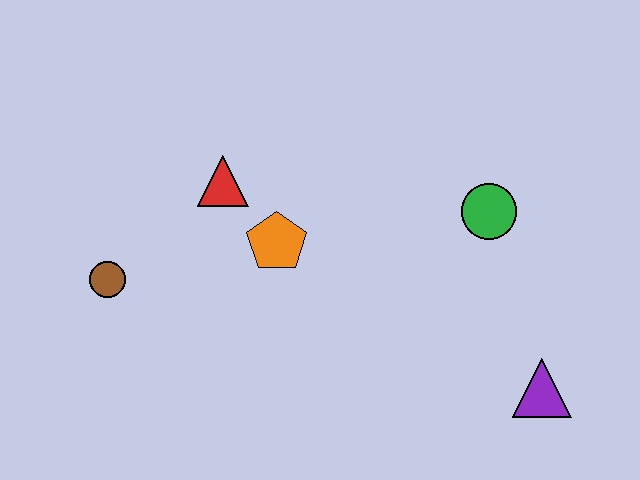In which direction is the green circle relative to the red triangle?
The green circle is to the right of the red triangle.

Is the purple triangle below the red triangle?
Yes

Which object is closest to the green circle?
The purple triangle is closest to the green circle.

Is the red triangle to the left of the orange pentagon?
Yes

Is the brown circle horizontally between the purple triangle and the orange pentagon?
No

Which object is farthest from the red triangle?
The purple triangle is farthest from the red triangle.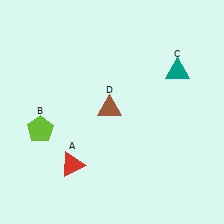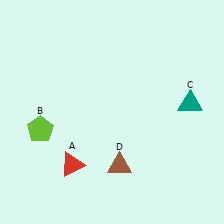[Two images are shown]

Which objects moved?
The objects that moved are: the teal triangle (C), the brown triangle (D).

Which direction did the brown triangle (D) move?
The brown triangle (D) moved down.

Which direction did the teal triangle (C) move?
The teal triangle (C) moved down.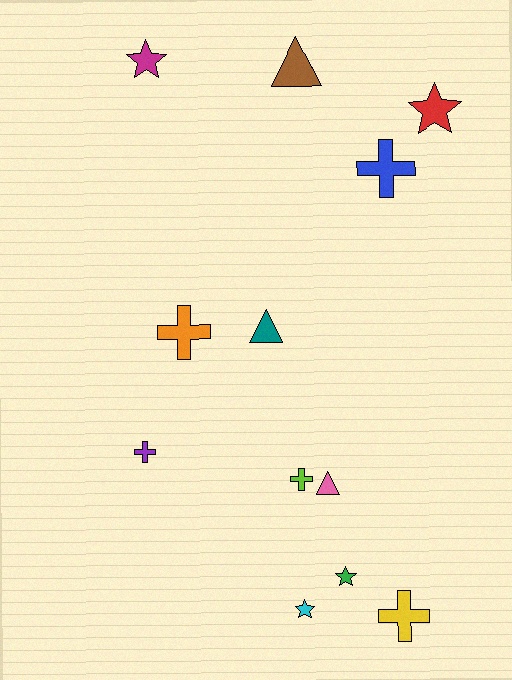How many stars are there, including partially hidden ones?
There are 4 stars.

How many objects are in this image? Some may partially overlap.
There are 12 objects.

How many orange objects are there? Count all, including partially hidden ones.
There is 1 orange object.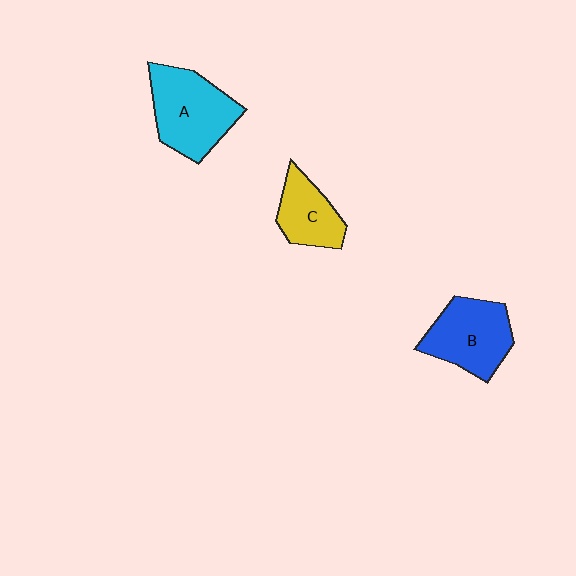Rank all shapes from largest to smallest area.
From largest to smallest: A (cyan), B (blue), C (yellow).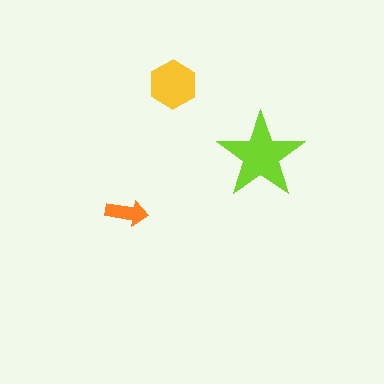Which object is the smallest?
The orange arrow.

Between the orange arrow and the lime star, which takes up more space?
The lime star.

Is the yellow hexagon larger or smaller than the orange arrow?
Larger.